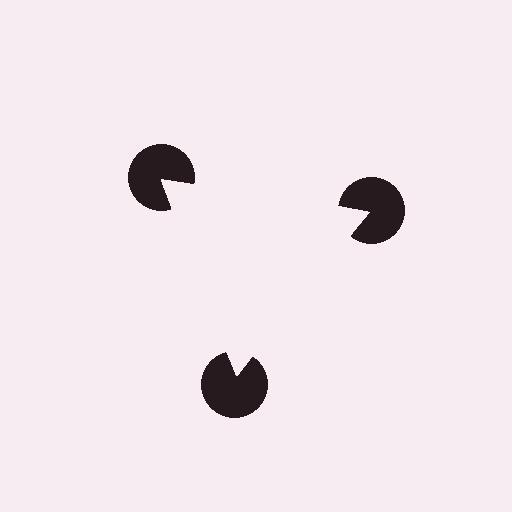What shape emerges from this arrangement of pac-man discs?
An illusory triangle — its edges are inferred from the aligned wedge cuts in the pac-man discs, not physically drawn.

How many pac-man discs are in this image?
There are 3 — one at each vertex of the illusory triangle.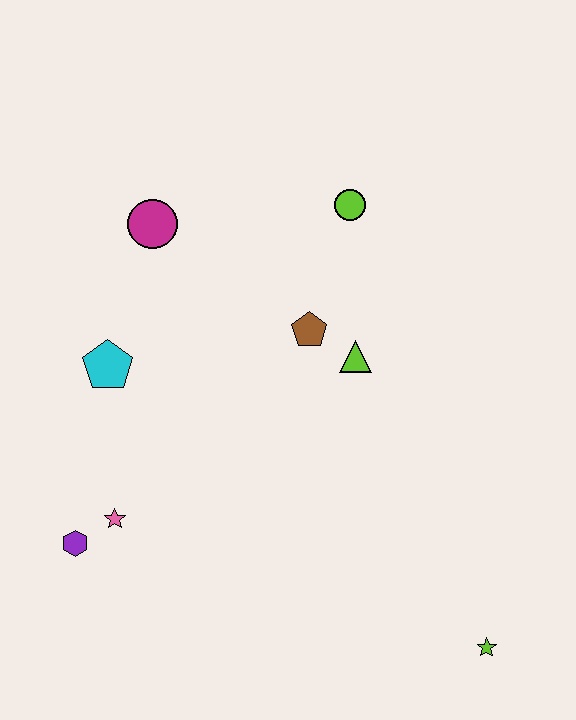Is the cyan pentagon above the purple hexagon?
Yes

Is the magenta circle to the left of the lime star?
Yes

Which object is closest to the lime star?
The lime triangle is closest to the lime star.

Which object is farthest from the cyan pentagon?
The lime star is farthest from the cyan pentagon.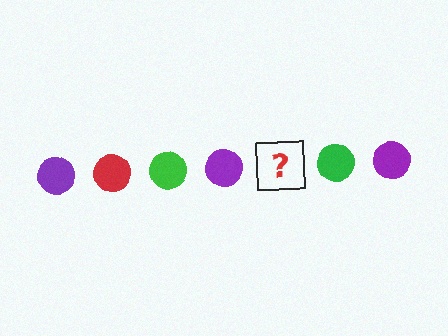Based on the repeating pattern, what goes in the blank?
The blank should be a red circle.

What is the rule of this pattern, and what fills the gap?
The rule is that the pattern cycles through purple, red, green circles. The gap should be filled with a red circle.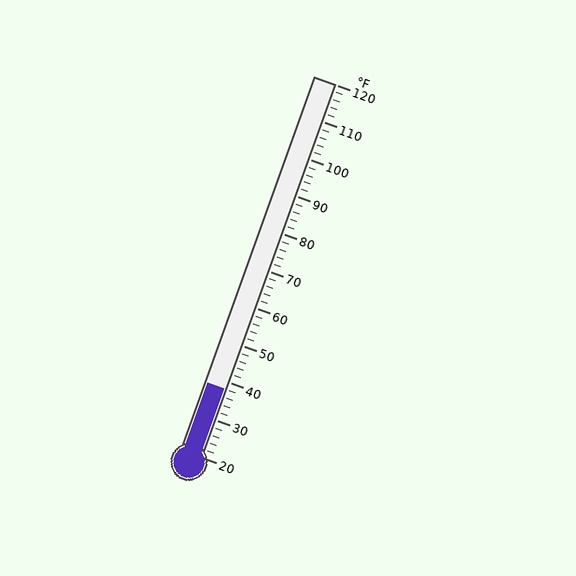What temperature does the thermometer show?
The thermometer shows approximately 38°F.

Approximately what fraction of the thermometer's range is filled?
The thermometer is filled to approximately 20% of its range.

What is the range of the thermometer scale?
The thermometer scale ranges from 20°F to 120°F.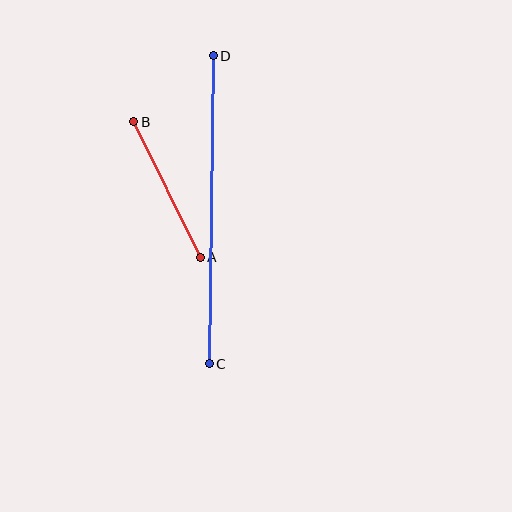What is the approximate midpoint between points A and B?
The midpoint is at approximately (167, 189) pixels.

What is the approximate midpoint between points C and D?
The midpoint is at approximately (211, 210) pixels.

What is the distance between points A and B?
The distance is approximately 151 pixels.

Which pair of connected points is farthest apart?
Points C and D are farthest apart.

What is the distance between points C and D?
The distance is approximately 308 pixels.